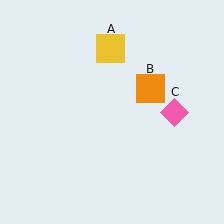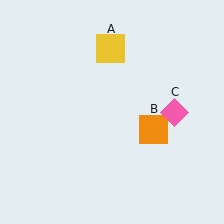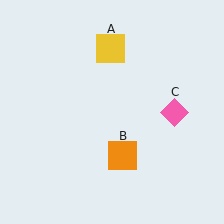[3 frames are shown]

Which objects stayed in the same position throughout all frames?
Yellow square (object A) and pink diamond (object C) remained stationary.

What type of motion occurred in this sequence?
The orange square (object B) rotated clockwise around the center of the scene.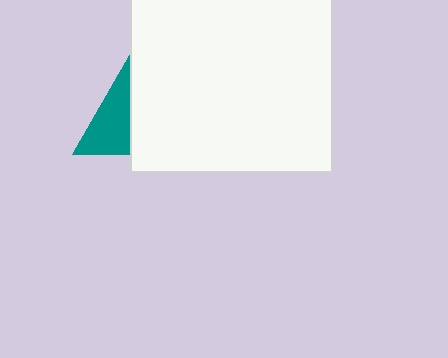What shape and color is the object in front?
The object in front is a white square.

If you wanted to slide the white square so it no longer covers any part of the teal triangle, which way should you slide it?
Slide it right — that is the most direct way to separate the two shapes.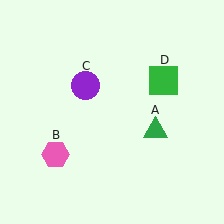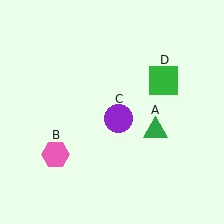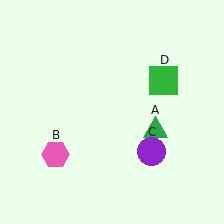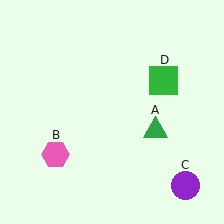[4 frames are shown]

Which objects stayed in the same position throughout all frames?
Green triangle (object A) and pink hexagon (object B) and green square (object D) remained stationary.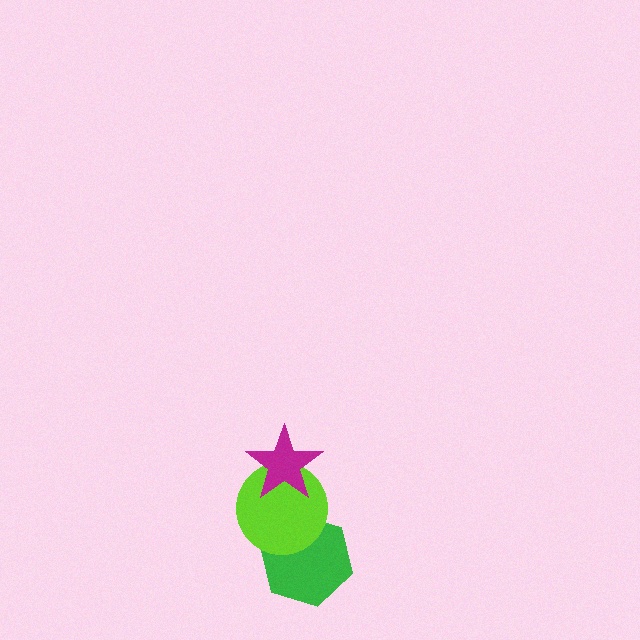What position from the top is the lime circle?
The lime circle is 2nd from the top.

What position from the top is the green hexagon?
The green hexagon is 3rd from the top.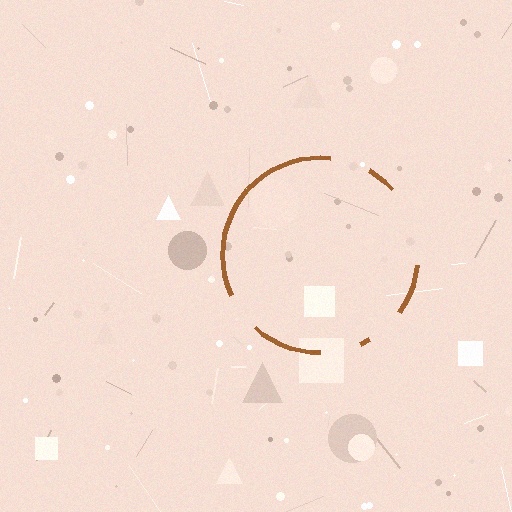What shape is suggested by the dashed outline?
The dashed outline suggests a circle.